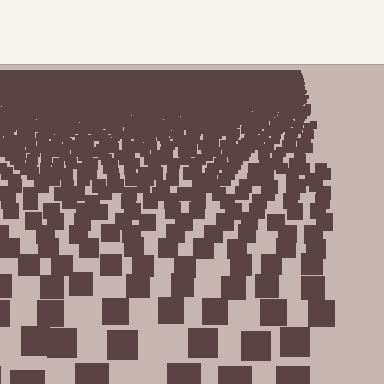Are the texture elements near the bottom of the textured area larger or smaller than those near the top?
Larger. Near the bottom, elements are closer to the viewer and appear at a bigger on-screen size.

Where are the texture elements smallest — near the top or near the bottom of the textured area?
Near the top.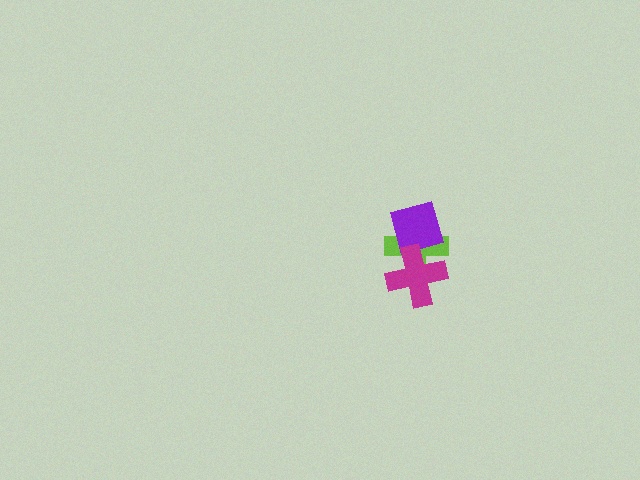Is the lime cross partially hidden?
Yes, it is partially covered by another shape.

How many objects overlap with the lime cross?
2 objects overlap with the lime cross.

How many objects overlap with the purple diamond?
2 objects overlap with the purple diamond.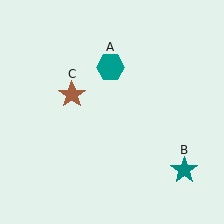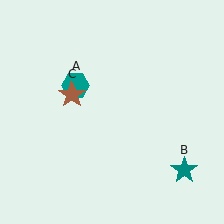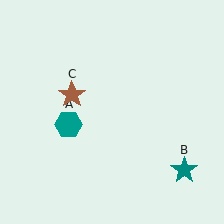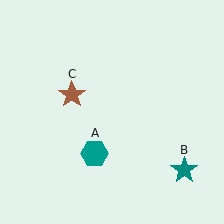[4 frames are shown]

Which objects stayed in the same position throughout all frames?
Teal star (object B) and brown star (object C) remained stationary.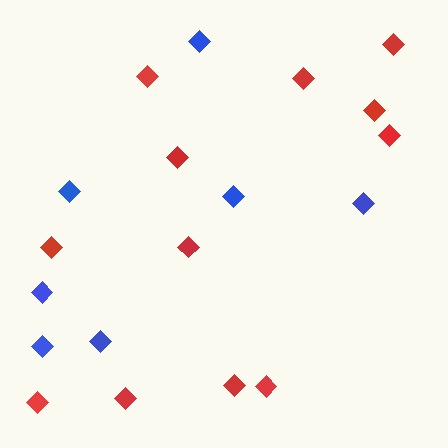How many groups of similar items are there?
There are 2 groups: one group of blue diamonds (7) and one group of red diamonds (12).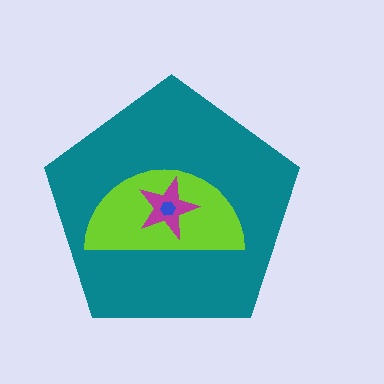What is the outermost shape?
The teal pentagon.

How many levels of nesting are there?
4.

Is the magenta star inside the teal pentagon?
Yes.